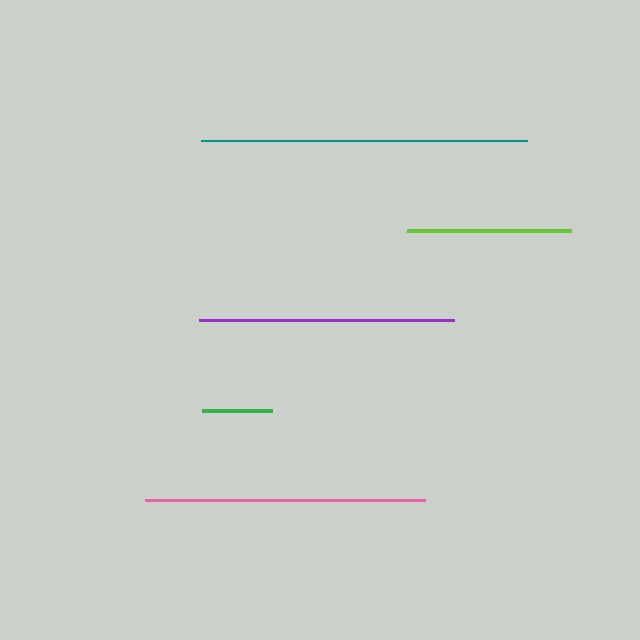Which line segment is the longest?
The teal line is the longest at approximately 326 pixels.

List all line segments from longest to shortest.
From longest to shortest: teal, pink, purple, lime, green.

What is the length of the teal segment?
The teal segment is approximately 326 pixels long.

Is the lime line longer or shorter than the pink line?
The pink line is longer than the lime line.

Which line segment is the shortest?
The green line is the shortest at approximately 71 pixels.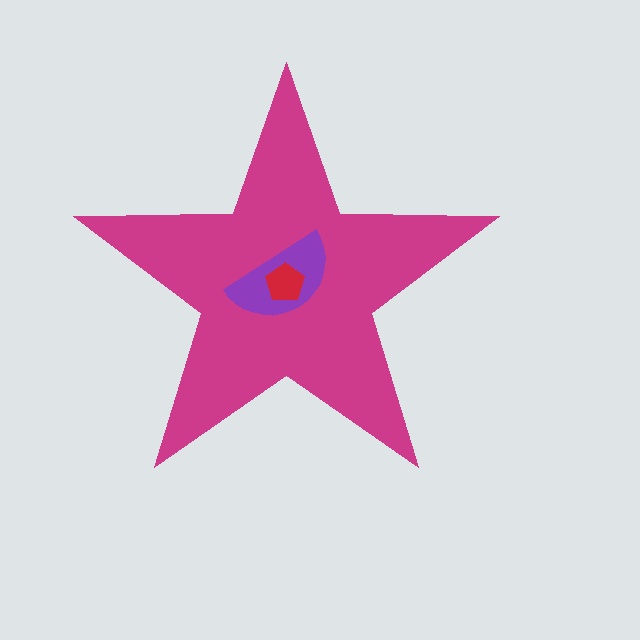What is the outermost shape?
The magenta star.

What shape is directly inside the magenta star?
The purple semicircle.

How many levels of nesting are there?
3.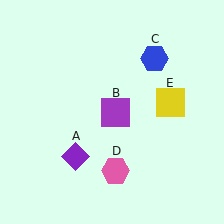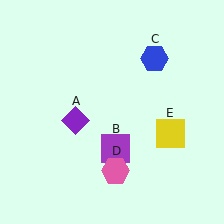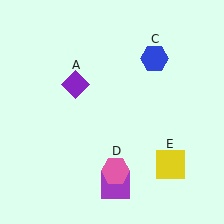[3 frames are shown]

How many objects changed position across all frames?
3 objects changed position: purple diamond (object A), purple square (object B), yellow square (object E).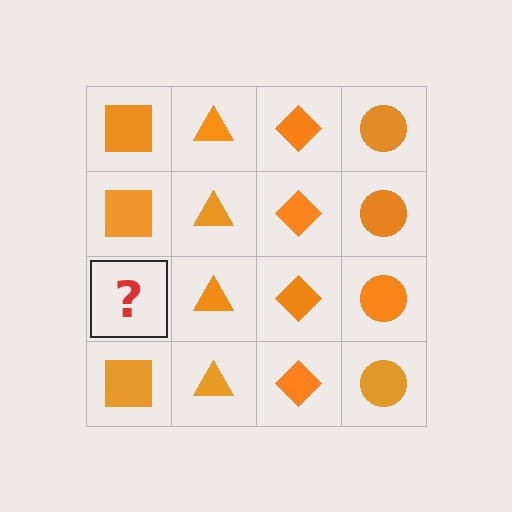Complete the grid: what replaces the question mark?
The question mark should be replaced with an orange square.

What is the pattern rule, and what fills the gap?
The rule is that each column has a consistent shape. The gap should be filled with an orange square.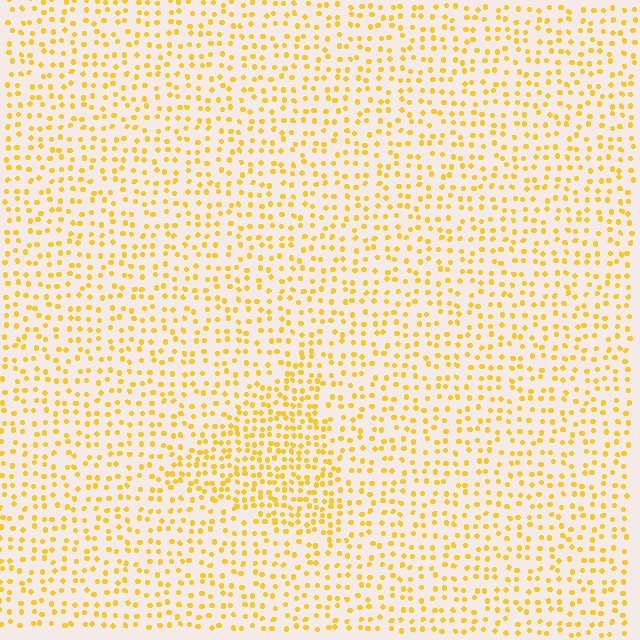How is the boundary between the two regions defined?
The boundary is defined by a change in element density (approximately 1.8x ratio). All elements are the same color, size, and shape.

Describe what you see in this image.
The image contains small yellow elements arranged at two different densities. A triangle-shaped region is visible where the elements are more densely packed than the surrounding area.